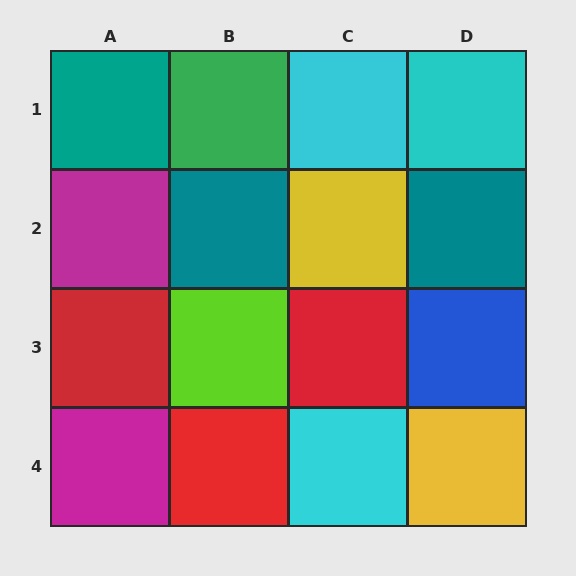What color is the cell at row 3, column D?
Blue.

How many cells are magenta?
2 cells are magenta.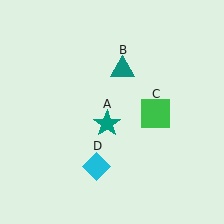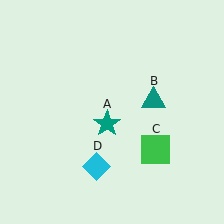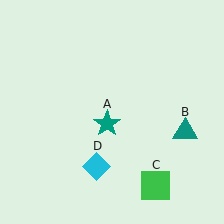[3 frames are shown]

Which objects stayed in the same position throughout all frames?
Teal star (object A) and cyan diamond (object D) remained stationary.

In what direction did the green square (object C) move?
The green square (object C) moved down.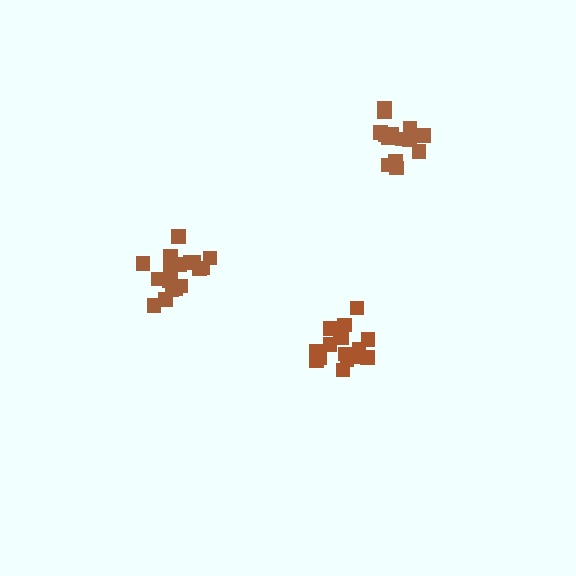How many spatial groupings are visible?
There are 3 spatial groupings.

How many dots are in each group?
Group 1: 17 dots, Group 2: 18 dots, Group 3: 14 dots (49 total).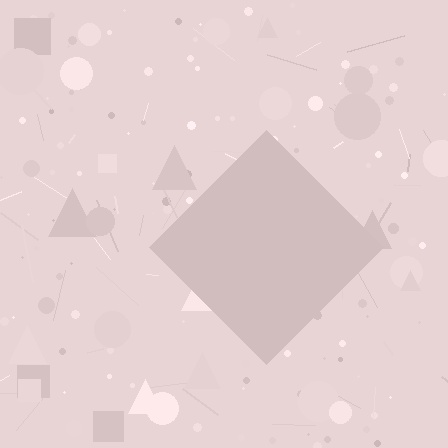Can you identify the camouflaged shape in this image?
The camouflaged shape is a diamond.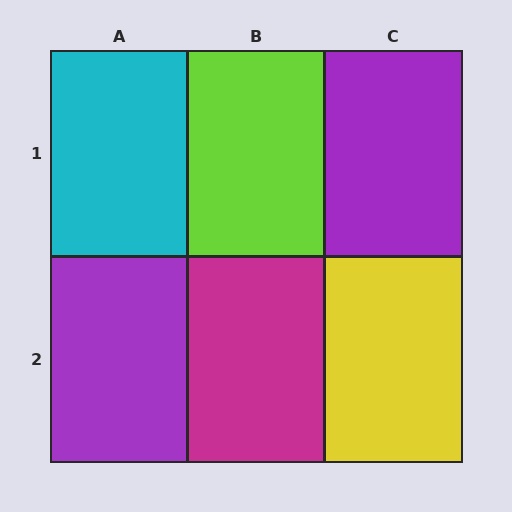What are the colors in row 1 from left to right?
Cyan, lime, purple.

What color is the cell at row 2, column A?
Purple.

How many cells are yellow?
1 cell is yellow.